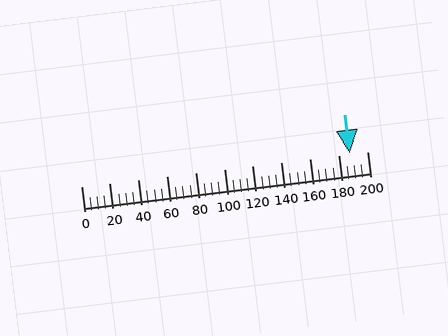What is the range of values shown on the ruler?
The ruler shows values from 0 to 200.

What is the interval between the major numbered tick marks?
The major tick marks are spaced 20 units apart.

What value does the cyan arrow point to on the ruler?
The cyan arrow points to approximately 188.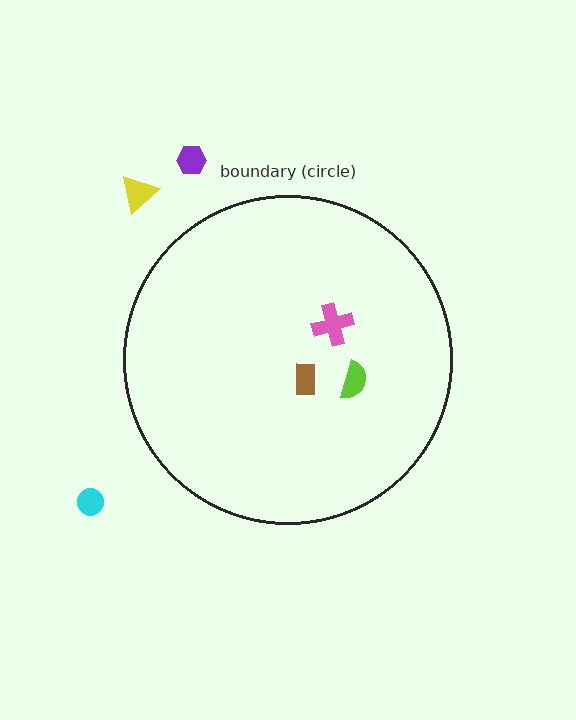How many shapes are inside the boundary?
3 inside, 3 outside.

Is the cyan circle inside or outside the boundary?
Outside.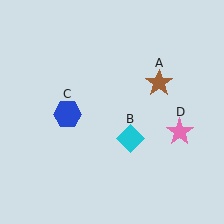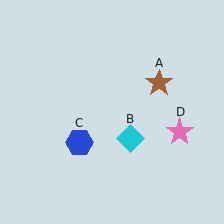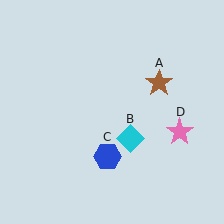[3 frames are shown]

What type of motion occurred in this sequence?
The blue hexagon (object C) rotated counterclockwise around the center of the scene.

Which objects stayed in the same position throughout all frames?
Brown star (object A) and cyan diamond (object B) and pink star (object D) remained stationary.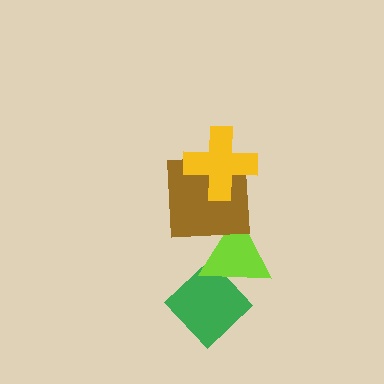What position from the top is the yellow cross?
The yellow cross is 1st from the top.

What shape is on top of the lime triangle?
The brown square is on top of the lime triangle.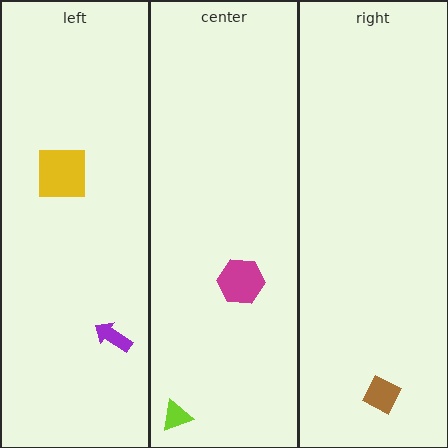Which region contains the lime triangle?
The center region.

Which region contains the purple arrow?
The left region.